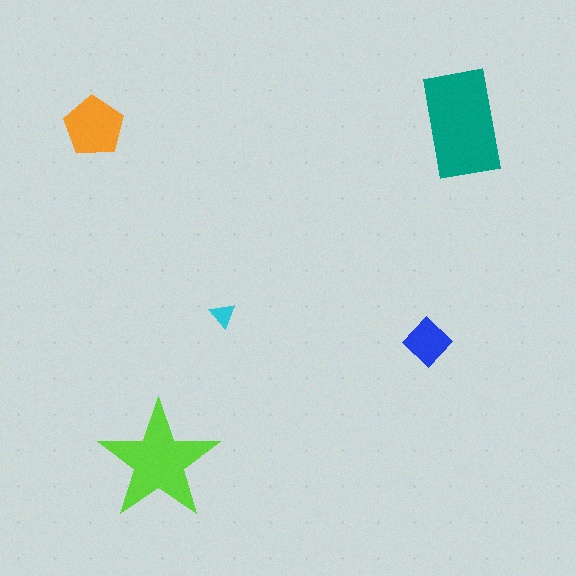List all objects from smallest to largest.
The cyan triangle, the blue diamond, the orange pentagon, the lime star, the teal rectangle.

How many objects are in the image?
There are 5 objects in the image.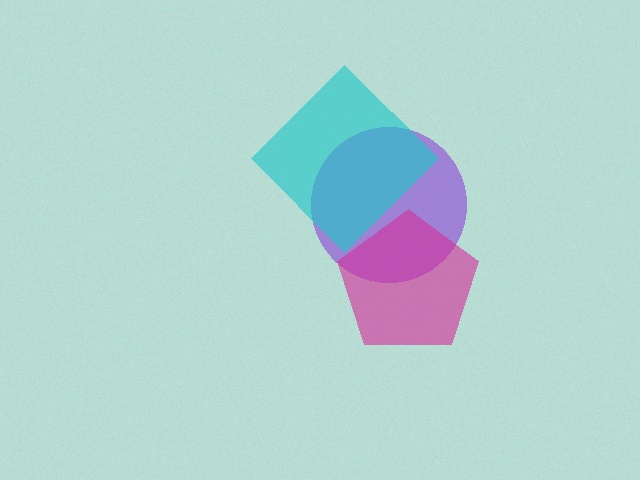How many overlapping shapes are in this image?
There are 3 overlapping shapes in the image.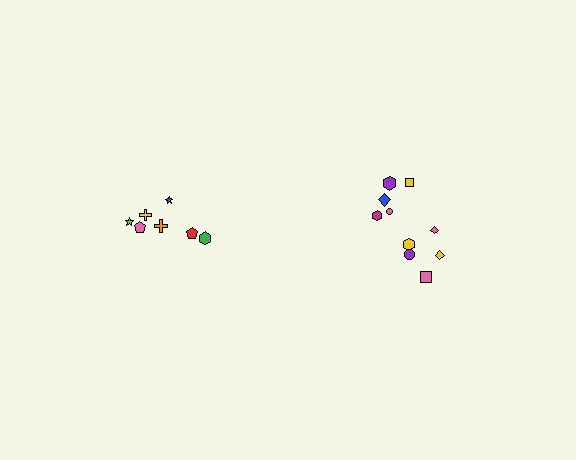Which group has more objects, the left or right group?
The right group.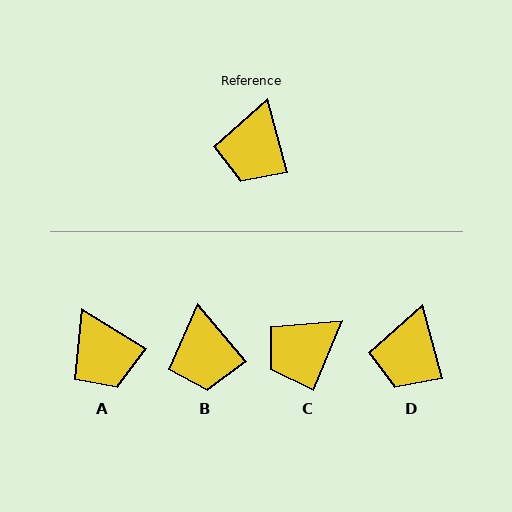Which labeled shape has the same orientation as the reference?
D.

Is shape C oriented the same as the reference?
No, it is off by about 37 degrees.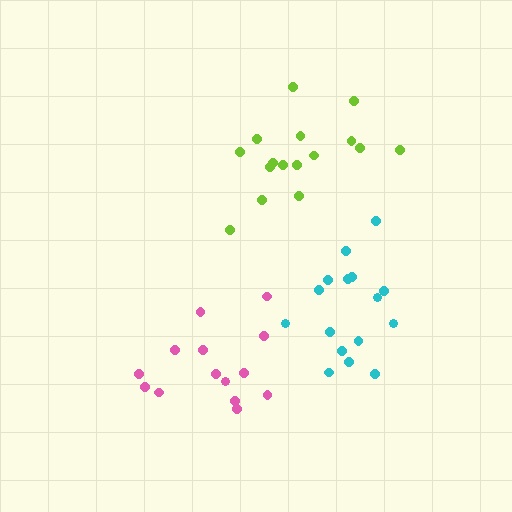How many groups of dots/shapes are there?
There are 3 groups.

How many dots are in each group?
Group 1: 16 dots, Group 2: 14 dots, Group 3: 16 dots (46 total).